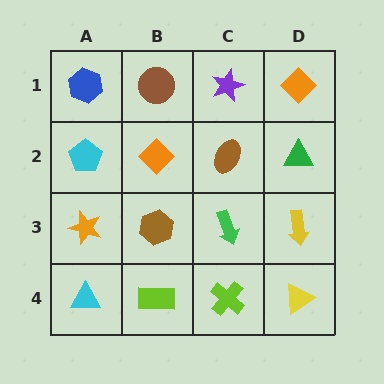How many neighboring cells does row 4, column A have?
2.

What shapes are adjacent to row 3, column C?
A brown ellipse (row 2, column C), a lime cross (row 4, column C), a brown hexagon (row 3, column B), a yellow arrow (row 3, column D).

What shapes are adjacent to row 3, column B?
An orange diamond (row 2, column B), a lime rectangle (row 4, column B), an orange star (row 3, column A), a green arrow (row 3, column C).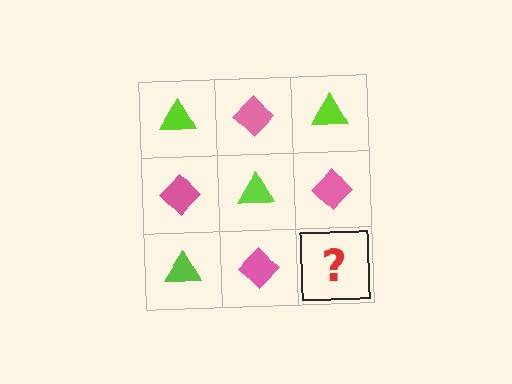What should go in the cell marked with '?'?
The missing cell should contain a lime triangle.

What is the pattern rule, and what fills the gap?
The rule is that it alternates lime triangle and pink diamond in a checkerboard pattern. The gap should be filled with a lime triangle.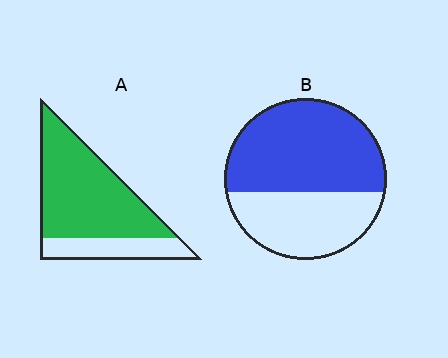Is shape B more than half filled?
Yes.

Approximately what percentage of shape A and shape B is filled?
A is approximately 75% and B is approximately 60%.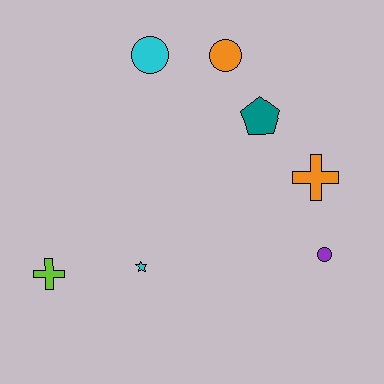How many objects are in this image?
There are 7 objects.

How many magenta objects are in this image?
There are no magenta objects.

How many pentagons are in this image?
There is 1 pentagon.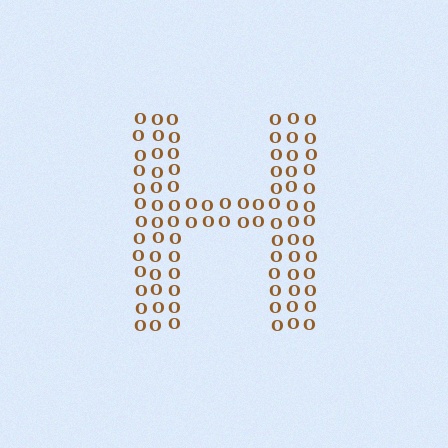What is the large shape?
The large shape is the letter H.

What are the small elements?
The small elements are letter O's.